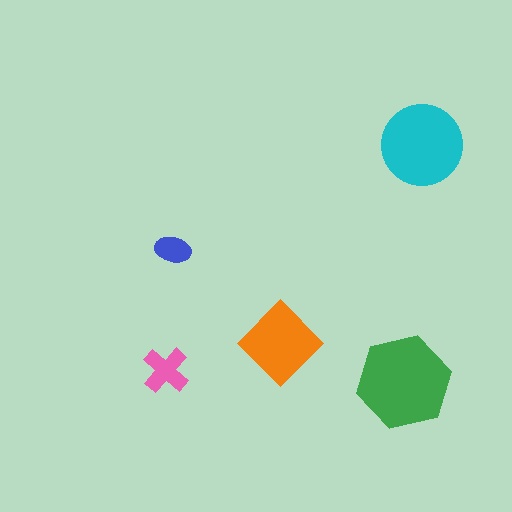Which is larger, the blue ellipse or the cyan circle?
The cyan circle.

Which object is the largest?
The green hexagon.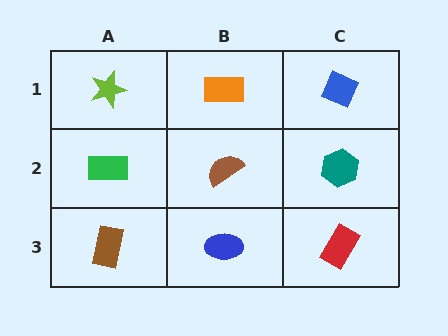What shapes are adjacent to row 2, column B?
An orange rectangle (row 1, column B), a blue ellipse (row 3, column B), a green rectangle (row 2, column A), a teal hexagon (row 2, column C).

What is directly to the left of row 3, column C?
A blue ellipse.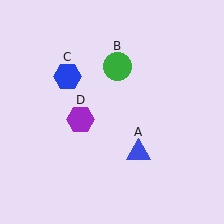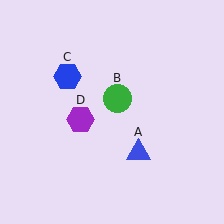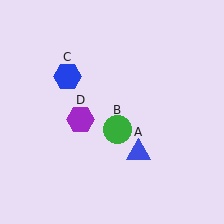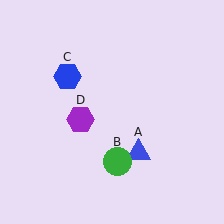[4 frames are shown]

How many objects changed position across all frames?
1 object changed position: green circle (object B).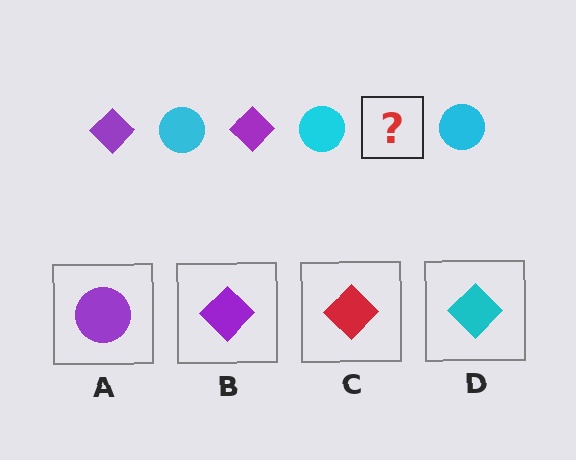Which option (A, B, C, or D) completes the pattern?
B.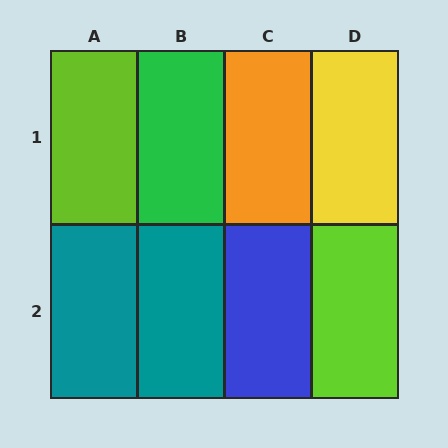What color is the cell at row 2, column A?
Teal.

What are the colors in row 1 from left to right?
Lime, green, orange, yellow.